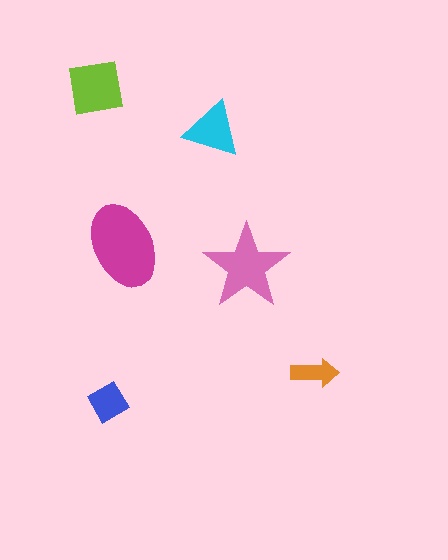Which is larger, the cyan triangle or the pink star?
The pink star.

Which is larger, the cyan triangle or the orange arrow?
The cyan triangle.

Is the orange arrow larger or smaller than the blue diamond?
Smaller.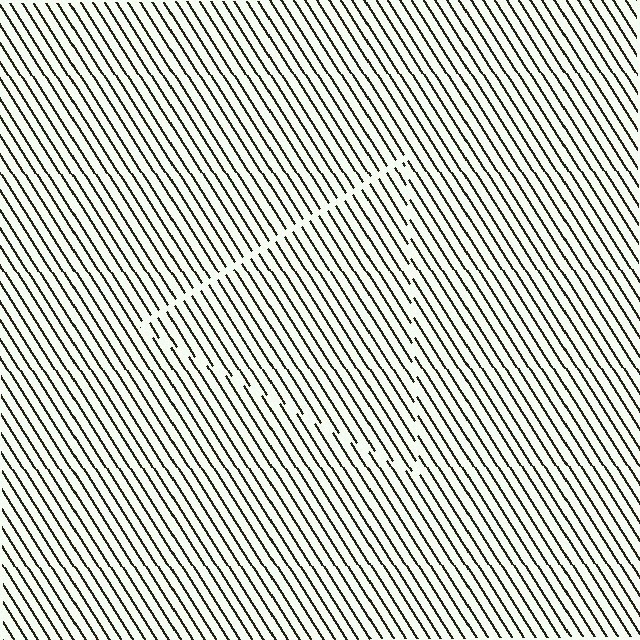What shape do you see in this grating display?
An illusory triangle. The interior of the shape contains the same grating, shifted by half a period — the contour is defined by the phase discontinuity where line-ends from the inner and outer gratings abut.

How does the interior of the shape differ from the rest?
The interior of the shape contains the same grating, shifted by half a period — the contour is defined by the phase discontinuity where line-ends from the inner and outer gratings abut.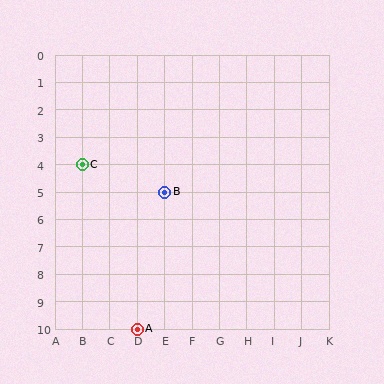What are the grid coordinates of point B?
Point B is at grid coordinates (E, 5).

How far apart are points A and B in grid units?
Points A and B are 1 column and 5 rows apart (about 5.1 grid units diagonally).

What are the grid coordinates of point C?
Point C is at grid coordinates (B, 4).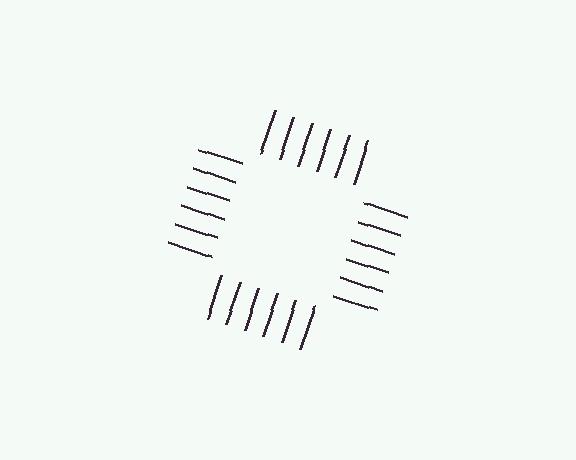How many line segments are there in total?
24 — 6 along each of the 4 edges.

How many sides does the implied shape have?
4 sides — the line-ends trace a square.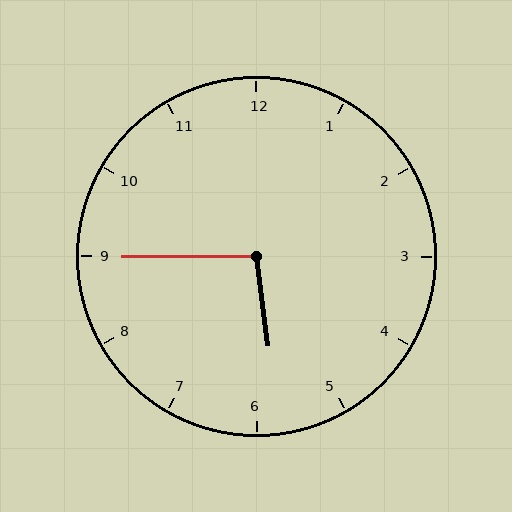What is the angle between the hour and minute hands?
Approximately 98 degrees.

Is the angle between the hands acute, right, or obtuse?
It is obtuse.